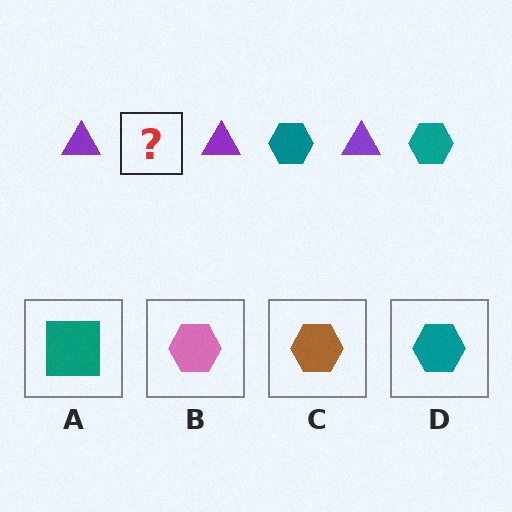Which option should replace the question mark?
Option D.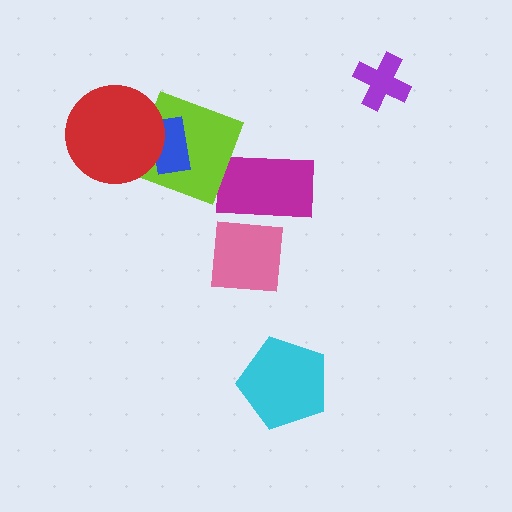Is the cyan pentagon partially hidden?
No, no other shape covers it.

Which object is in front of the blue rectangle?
The red circle is in front of the blue rectangle.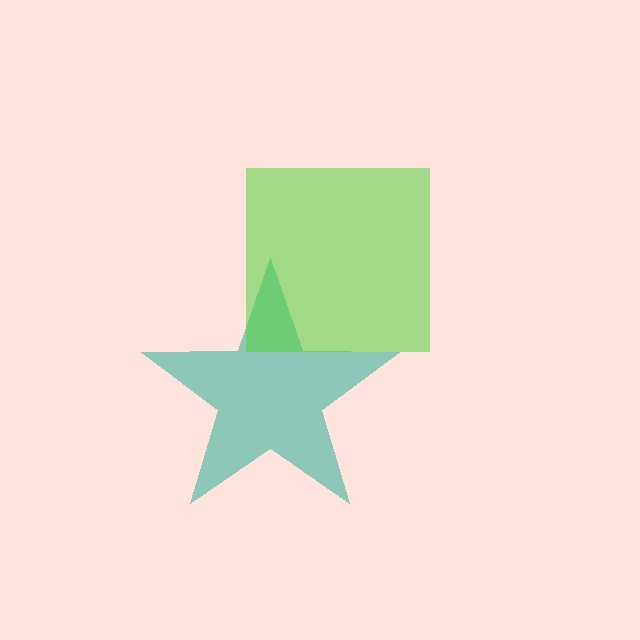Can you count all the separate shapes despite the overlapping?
Yes, there are 2 separate shapes.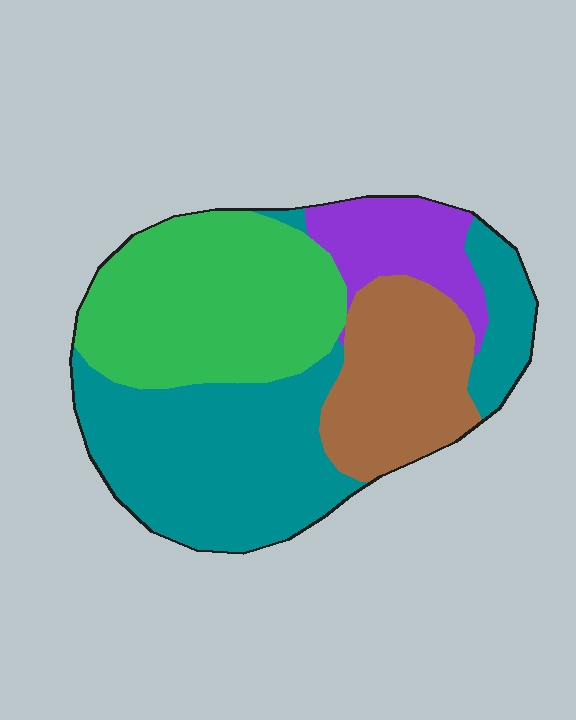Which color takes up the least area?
Purple, at roughly 10%.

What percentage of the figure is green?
Green takes up between a sixth and a third of the figure.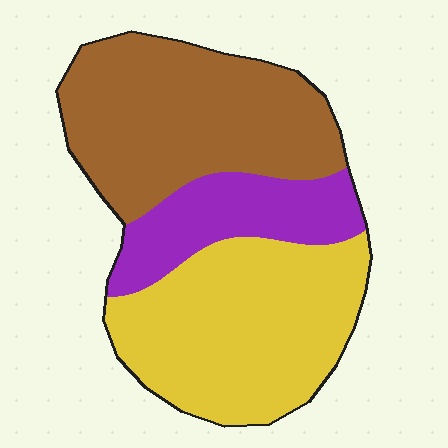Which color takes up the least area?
Purple, at roughly 20%.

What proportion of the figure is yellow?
Yellow takes up about two fifths (2/5) of the figure.